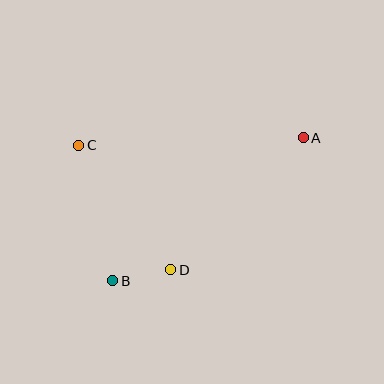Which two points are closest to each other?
Points B and D are closest to each other.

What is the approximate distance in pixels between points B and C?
The distance between B and C is approximately 140 pixels.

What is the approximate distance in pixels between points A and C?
The distance between A and C is approximately 224 pixels.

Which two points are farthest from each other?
Points A and B are farthest from each other.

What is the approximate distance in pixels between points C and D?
The distance between C and D is approximately 155 pixels.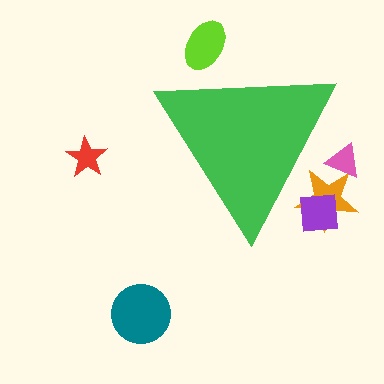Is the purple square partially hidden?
Yes, the purple square is partially hidden behind the green triangle.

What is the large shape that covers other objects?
A green triangle.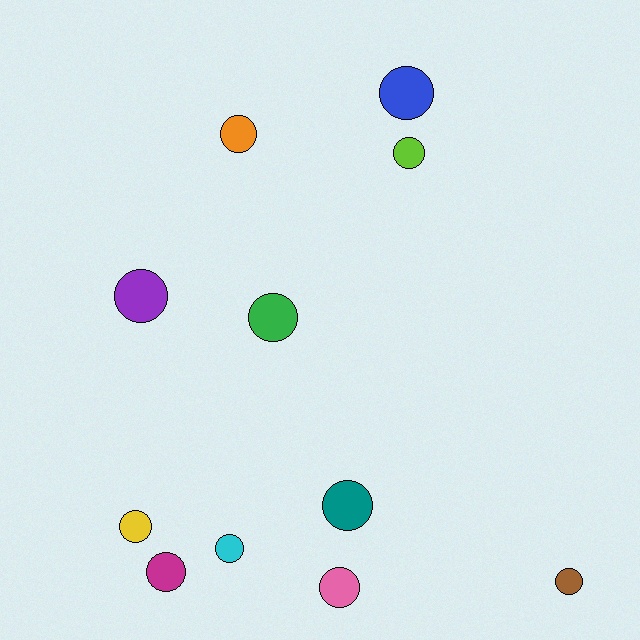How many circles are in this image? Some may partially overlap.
There are 11 circles.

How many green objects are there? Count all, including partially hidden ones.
There is 1 green object.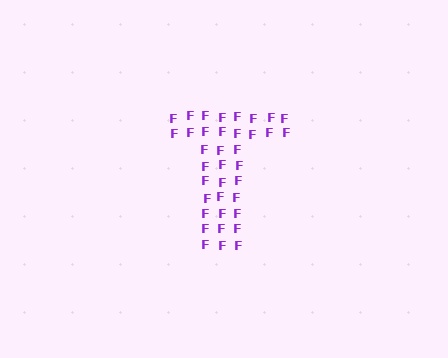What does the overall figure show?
The overall figure shows the letter T.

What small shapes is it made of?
It is made of small letter F's.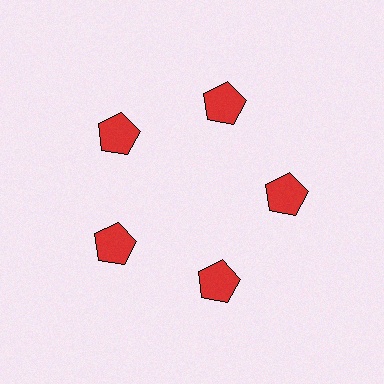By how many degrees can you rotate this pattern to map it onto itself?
The pattern maps onto itself every 72 degrees of rotation.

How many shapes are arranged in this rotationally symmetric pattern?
There are 5 shapes, arranged in 5 groups of 1.